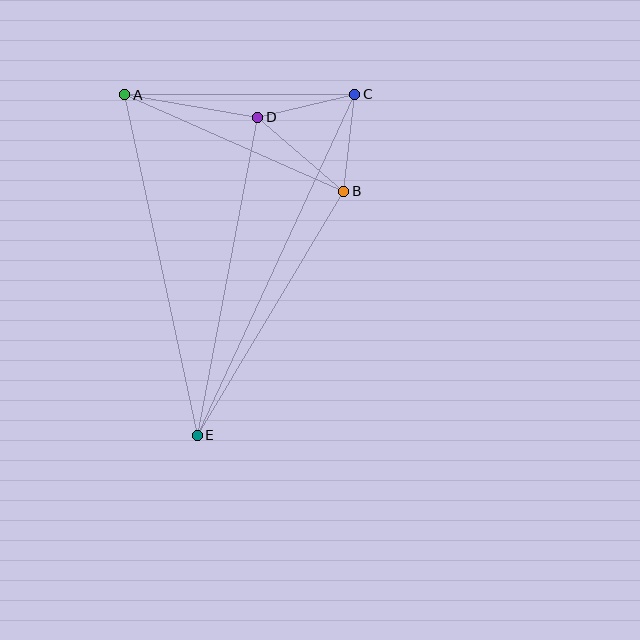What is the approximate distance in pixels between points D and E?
The distance between D and E is approximately 324 pixels.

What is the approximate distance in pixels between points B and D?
The distance between B and D is approximately 113 pixels.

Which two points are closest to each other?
Points B and C are closest to each other.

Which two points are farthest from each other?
Points C and E are farthest from each other.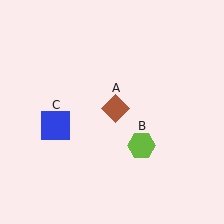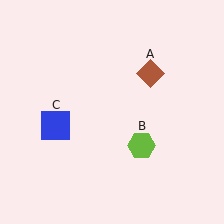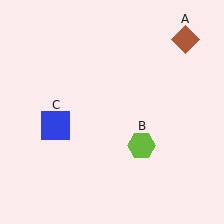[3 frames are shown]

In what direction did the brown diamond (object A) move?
The brown diamond (object A) moved up and to the right.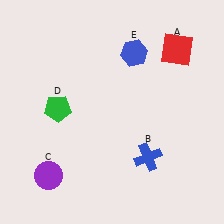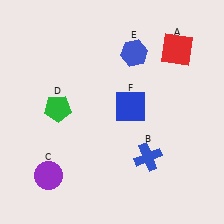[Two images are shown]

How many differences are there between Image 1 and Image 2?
There is 1 difference between the two images.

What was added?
A blue square (F) was added in Image 2.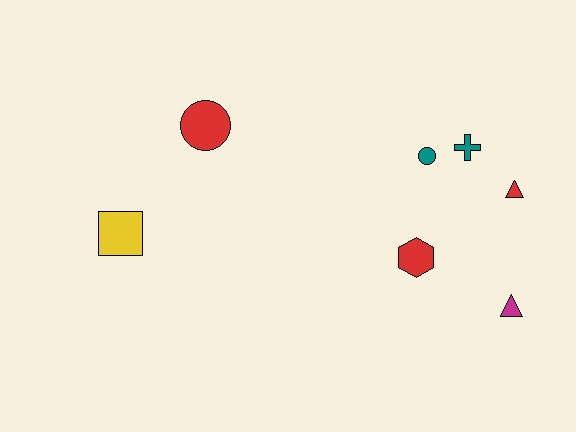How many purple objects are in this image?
There are no purple objects.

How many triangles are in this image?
There are 2 triangles.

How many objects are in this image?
There are 7 objects.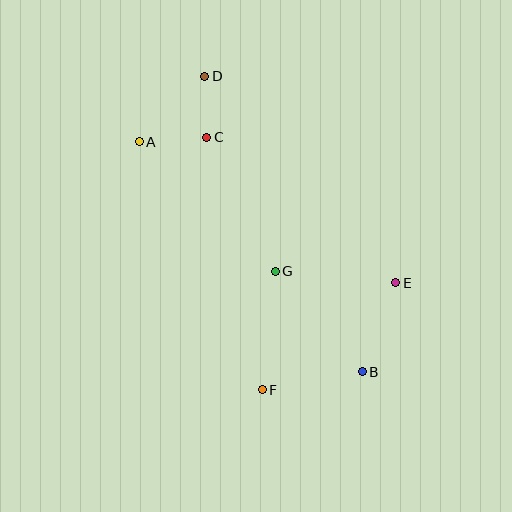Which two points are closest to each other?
Points C and D are closest to each other.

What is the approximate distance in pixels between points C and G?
The distance between C and G is approximately 150 pixels.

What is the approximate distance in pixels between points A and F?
The distance between A and F is approximately 277 pixels.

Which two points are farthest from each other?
Points B and D are farthest from each other.